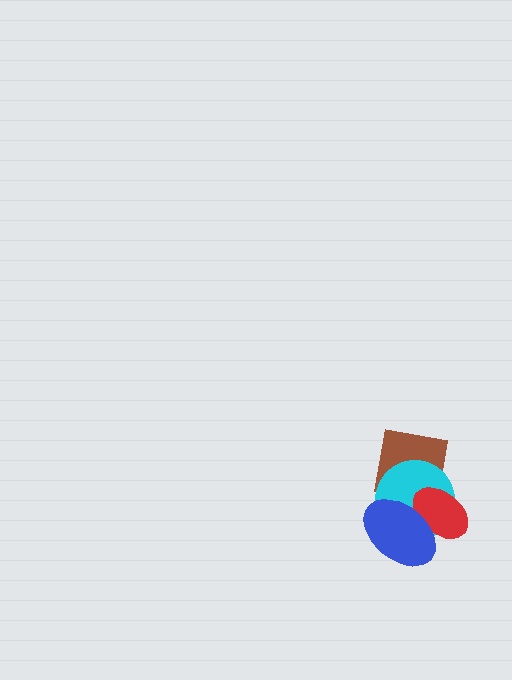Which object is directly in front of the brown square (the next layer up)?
The cyan circle is directly in front of the brown square.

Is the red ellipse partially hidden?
Yes, it is partially covered by another shape.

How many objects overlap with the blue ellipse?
2 objects overlap with the blue ellipse.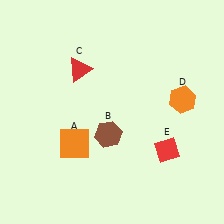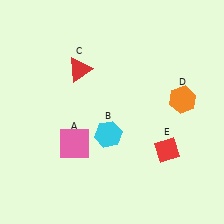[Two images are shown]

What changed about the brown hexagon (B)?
In Image 1, B is brown. In Image 2, it changed to cyan.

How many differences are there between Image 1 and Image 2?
There are 2 differences between the two images.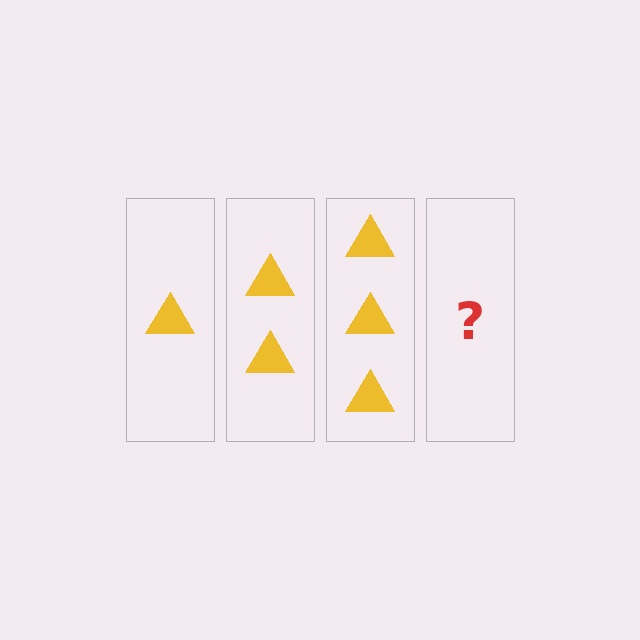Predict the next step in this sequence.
The next step is 4 triangles.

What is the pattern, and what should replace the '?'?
The pattern is that each step adds one more triangle. The '?' should be 4 triangles.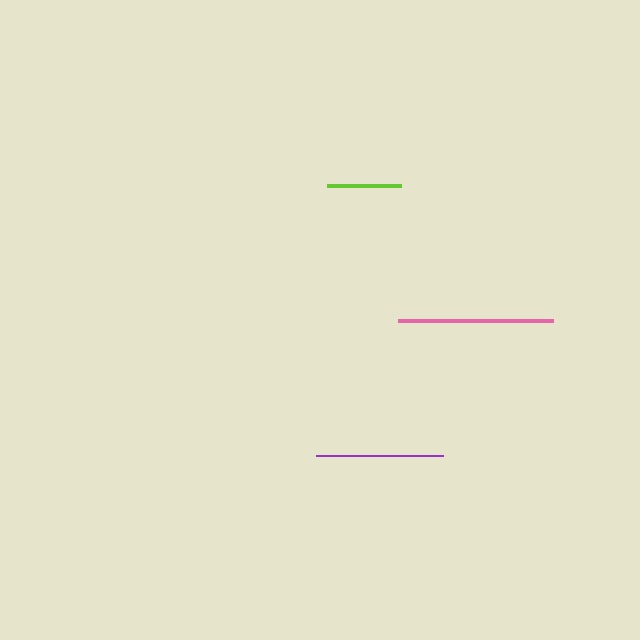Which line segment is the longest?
The pink line is the longest at approximately 155 pixels.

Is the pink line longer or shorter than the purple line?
The pink line is longer than the purple line.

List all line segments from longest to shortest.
From longest to shortest: pink, purple, lime.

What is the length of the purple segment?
The purple segment is approximately 127 pixels long.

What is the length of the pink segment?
The pink segment is approximately 155 pixels long.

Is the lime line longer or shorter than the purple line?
The purple line is longer than the lime line.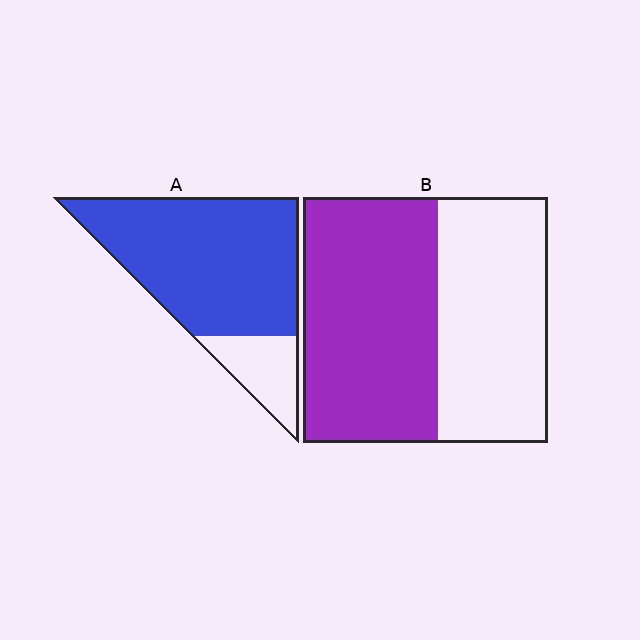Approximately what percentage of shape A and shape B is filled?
A is approximately 80% and B is approximately 55%.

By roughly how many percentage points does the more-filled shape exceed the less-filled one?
By roughly 25 percentage points (A over B).